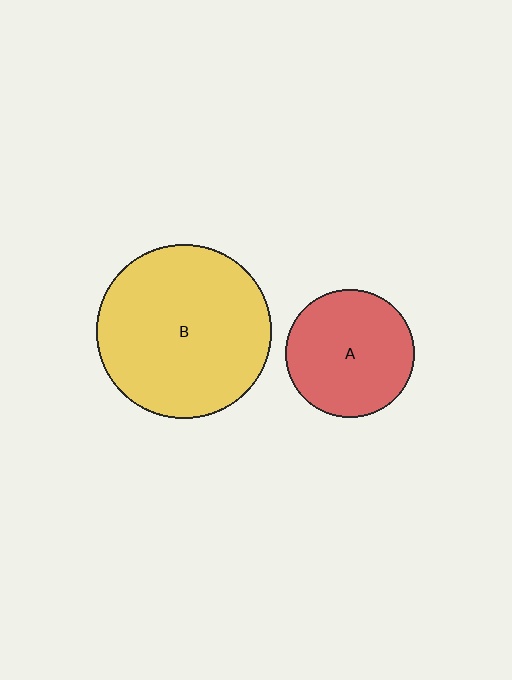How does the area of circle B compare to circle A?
Approximately 1.8 times.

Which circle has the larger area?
Circle B (yellow).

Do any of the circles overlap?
No, none of the circles overlap.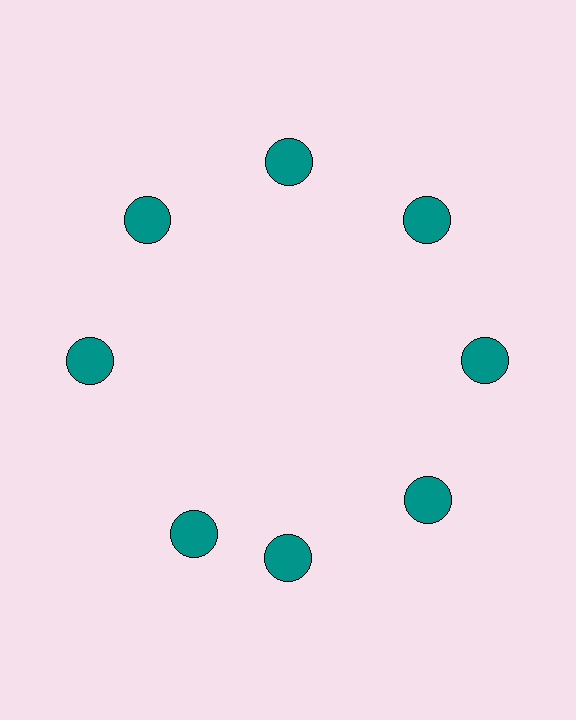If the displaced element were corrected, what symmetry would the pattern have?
It would have 8-fold rotational symmetry — the pattern would map onto itself every 45 degrees.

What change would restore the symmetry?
The symmetry would be restored by rotating it back into even spacing with its neighbors so that all 8 circles sit at equal angles and equal distance from the center.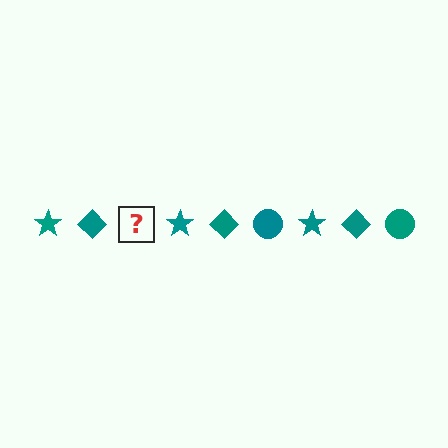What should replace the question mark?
The question mark should be replaced with a teal circle.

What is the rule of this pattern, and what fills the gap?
The rule is that the pattern cycles through star, diamond, circle shapes in teal. The gap should be filled with a teal circle.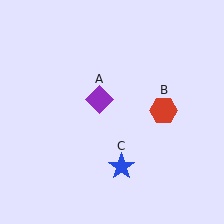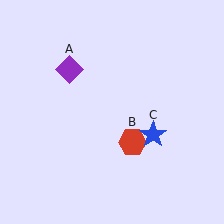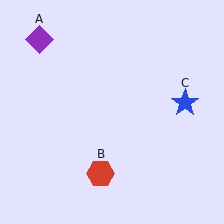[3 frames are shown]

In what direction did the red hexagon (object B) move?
The red hexagon (object B) moved down and to the left.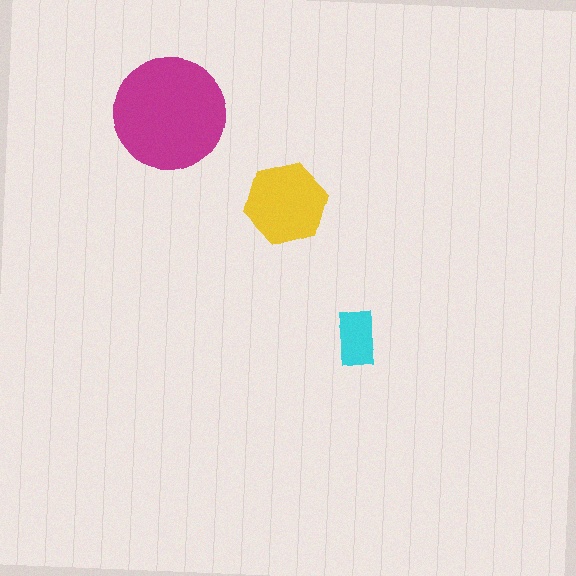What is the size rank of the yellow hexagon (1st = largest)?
2nd.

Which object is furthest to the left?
The magenta circle is leftmost.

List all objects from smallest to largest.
The cyan rectangle, the yellow hexagon, the magenta circle.